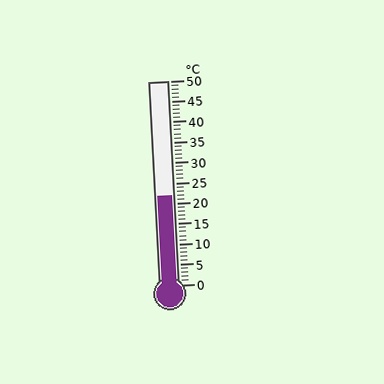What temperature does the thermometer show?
The thermometer shows approximately 22°C.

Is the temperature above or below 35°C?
The temperature is below 35°C.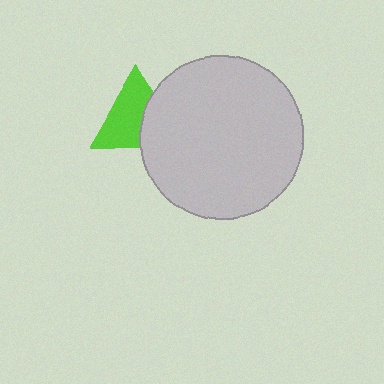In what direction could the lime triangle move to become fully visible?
The lime triangle could move left. That would shift it out from behind the light gray circle entirely.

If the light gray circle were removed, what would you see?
You would see the complete lime triangle.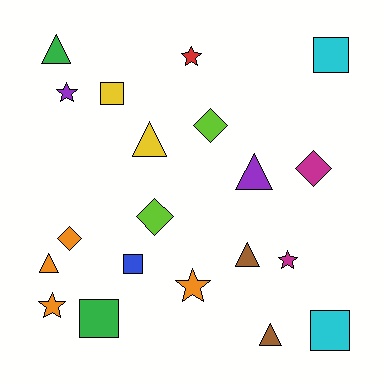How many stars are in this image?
There are 5 stars.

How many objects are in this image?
There are 20 objects.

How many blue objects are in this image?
There is 1 blue object.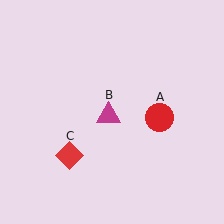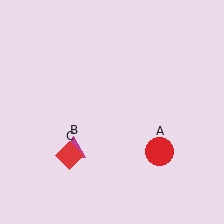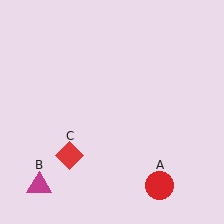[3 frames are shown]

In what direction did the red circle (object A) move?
The red circle (object A) moved down.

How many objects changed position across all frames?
2 objects changed position: red circle (object A), magenta triangle (object B).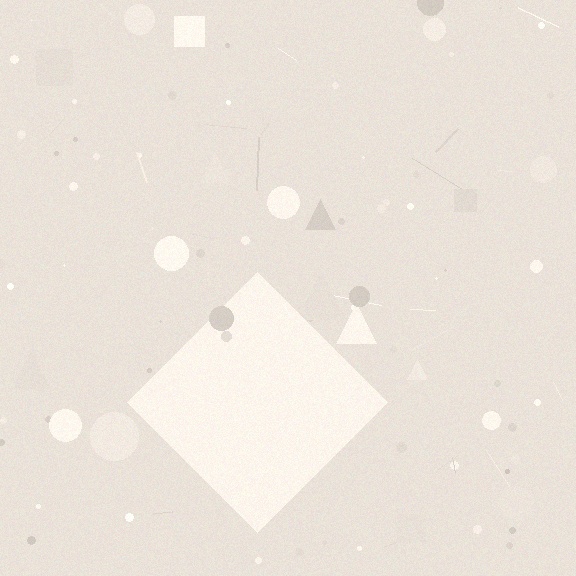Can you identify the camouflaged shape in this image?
The camouflaged shape is a diamond.